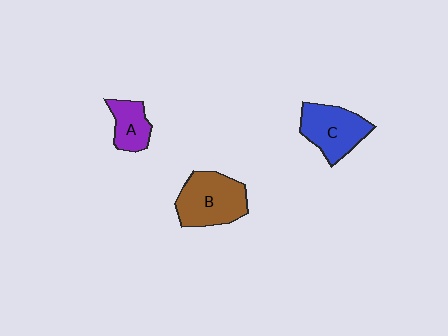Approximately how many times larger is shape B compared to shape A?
Approximately 1.9 times.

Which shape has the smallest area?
Shape A (purple).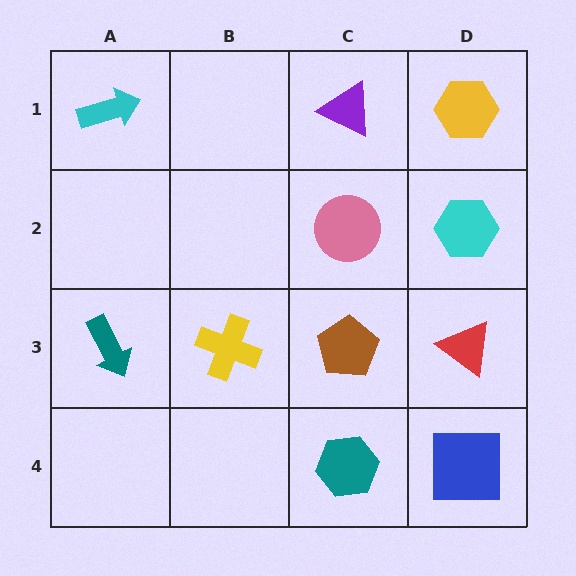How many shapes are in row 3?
4 shapes.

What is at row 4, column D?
A blue square.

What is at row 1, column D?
A yellow hexagon.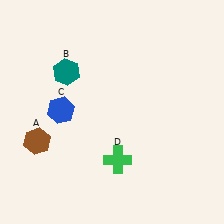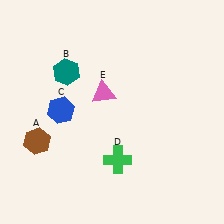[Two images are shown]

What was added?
A pink triangle (E) was added in Image 2.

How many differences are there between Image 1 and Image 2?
There is 1 difference between the two images.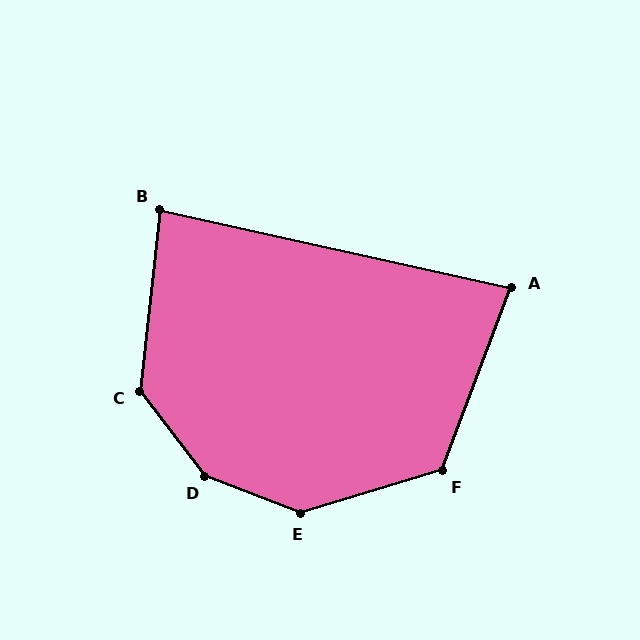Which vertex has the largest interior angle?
D, at approximately 149 degrees.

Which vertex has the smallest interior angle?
A, at approximately 82 degrees.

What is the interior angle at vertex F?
Approximately 127 degrees (obtuse).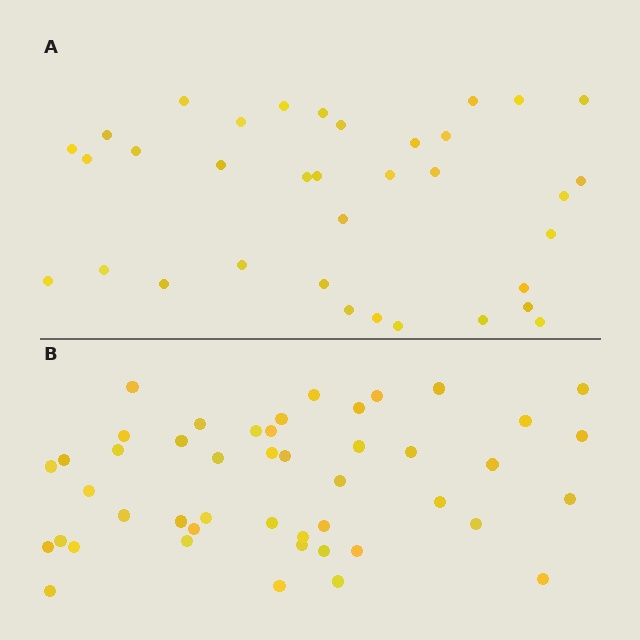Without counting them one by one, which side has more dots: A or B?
Region B (the bottom region) has more dots.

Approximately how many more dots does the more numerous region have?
Region B has roughly 12 or so more dots than region A.